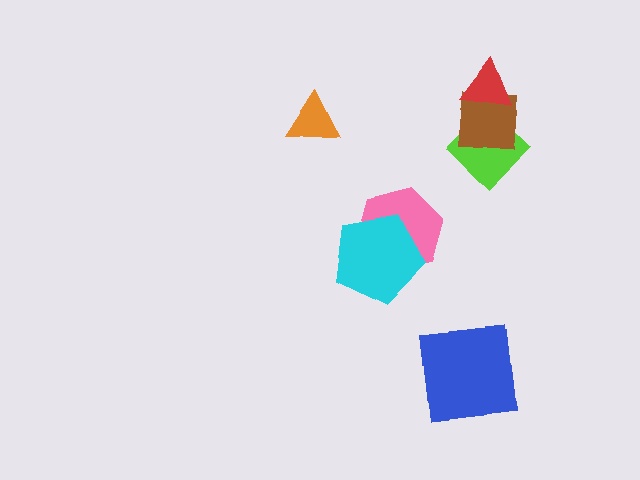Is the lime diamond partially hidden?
Yes, it is partially covered by another shape.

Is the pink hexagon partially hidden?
Yes, it is partially covered by another shape.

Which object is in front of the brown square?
The red triangle is in front of the brown square.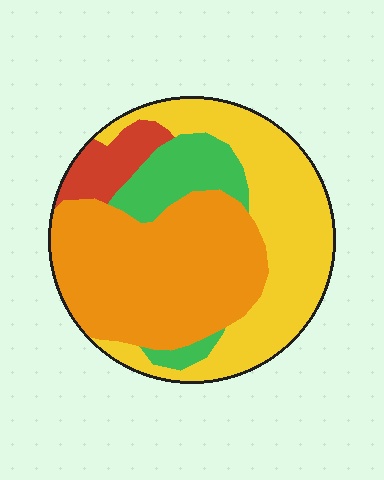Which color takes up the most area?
Orange, at roughly 40%.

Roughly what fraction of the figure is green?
Green takes up less than a quarter of the figure.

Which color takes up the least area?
Red, at roughly 10%.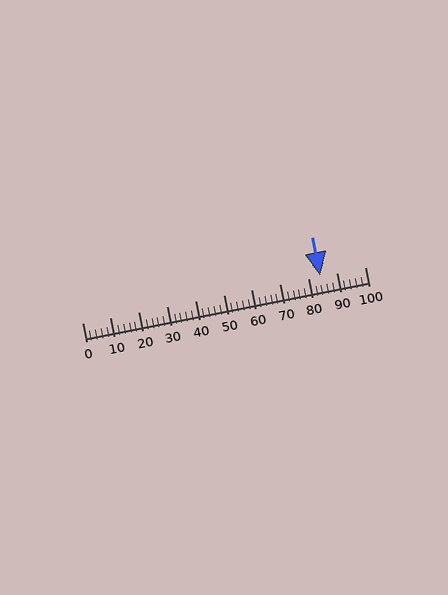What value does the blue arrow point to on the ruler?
The blue arrow points to approximately 84.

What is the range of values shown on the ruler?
The ruler shows values from 0 to 100.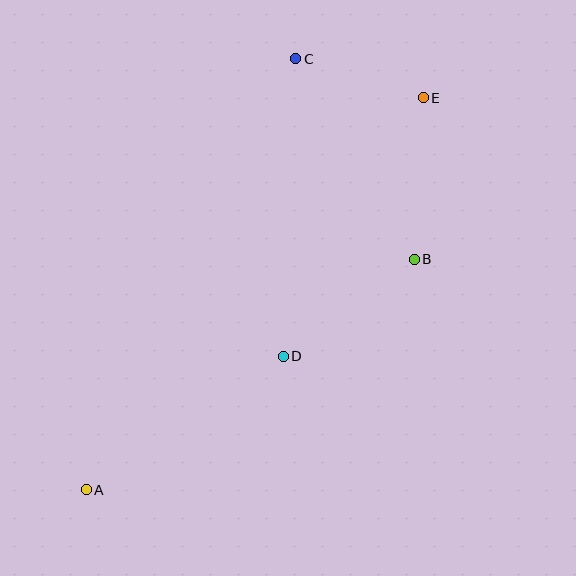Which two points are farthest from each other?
Points A and E are farthest from each other.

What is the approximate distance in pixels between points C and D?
The distance between C and D is approximately 298 pixels.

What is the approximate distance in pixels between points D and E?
The distance between D and E is approximately 294 pixels.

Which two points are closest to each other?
Points C and E are closest to each other.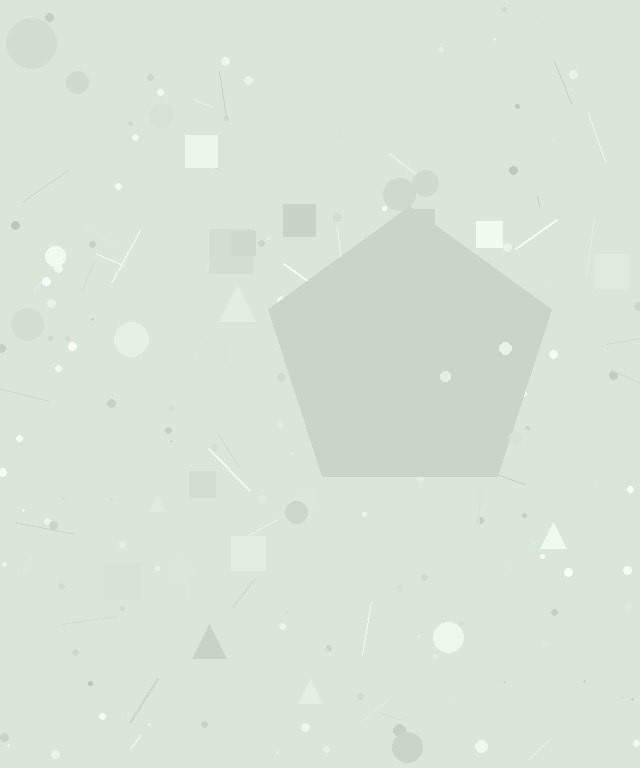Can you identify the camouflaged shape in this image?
The camouflaged shape is a pentagon.